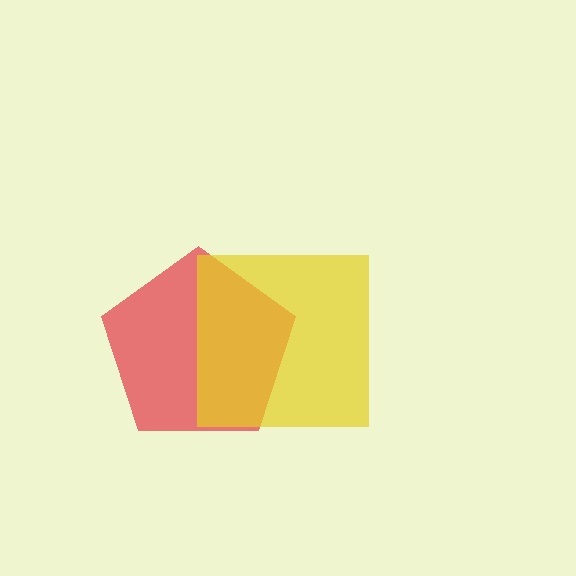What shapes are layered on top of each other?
The layered shapes are: a red pentagon, a yellow square.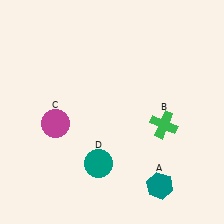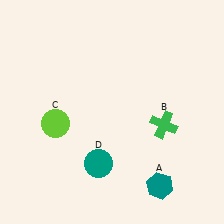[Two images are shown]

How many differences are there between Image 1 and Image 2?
There is 1 difference between the two images.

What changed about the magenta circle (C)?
In Image 1, C is magenta. In Image 2, it changed to lime.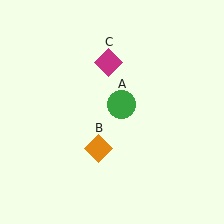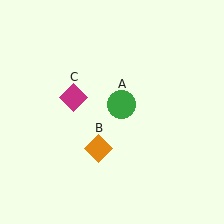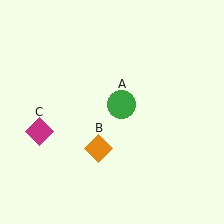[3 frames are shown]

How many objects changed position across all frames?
1 object changed position: magenta diamond (object C).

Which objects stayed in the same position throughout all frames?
Green circle (object A) and orange diamond (object B) remained stationary.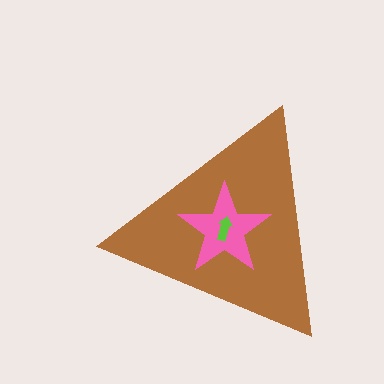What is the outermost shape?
The brown triangle.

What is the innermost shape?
The lime arrow.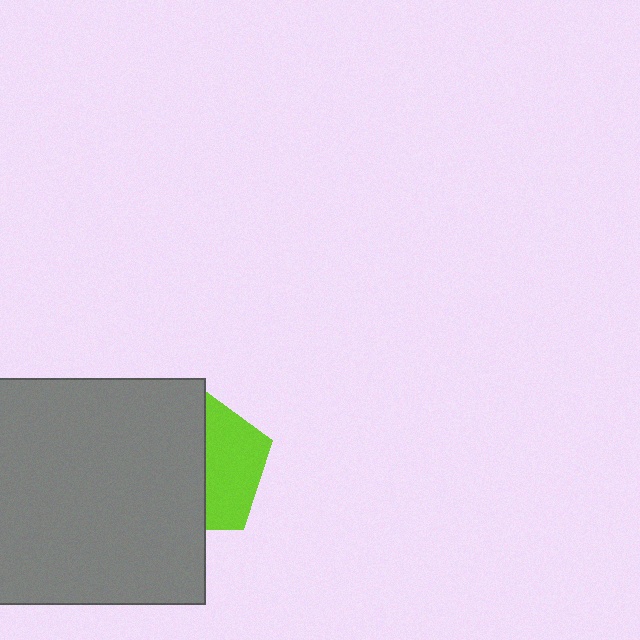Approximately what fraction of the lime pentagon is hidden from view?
Roughly 58% of the lime pentagon is hidden behind the gray rectangle.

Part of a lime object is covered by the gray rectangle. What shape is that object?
It is a pentagon.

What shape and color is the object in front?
The object in front is a gray rectangle.